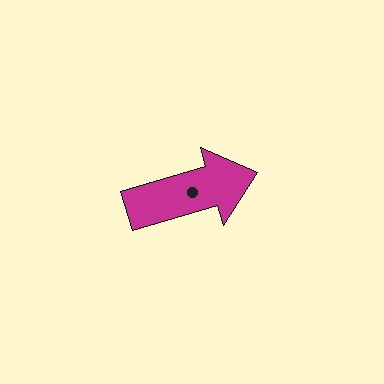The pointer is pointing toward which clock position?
Roughly 2 o'clock.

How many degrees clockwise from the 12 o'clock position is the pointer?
Approximately 74 degrees.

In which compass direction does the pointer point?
East.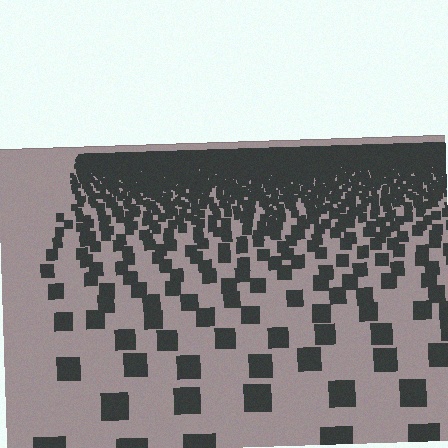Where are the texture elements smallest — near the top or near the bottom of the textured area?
Near the top.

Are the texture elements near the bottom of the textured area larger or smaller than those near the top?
Larger. Near the bottom, elements are closer to the viewer and appear at a bigger on-screen size.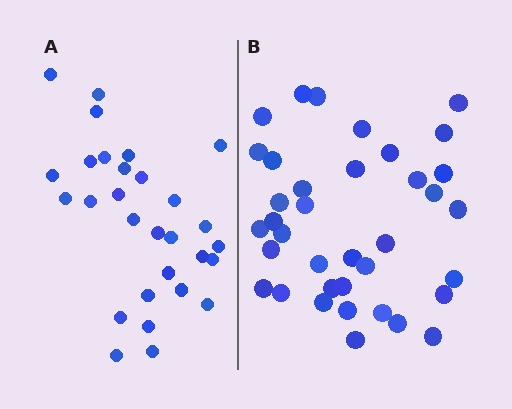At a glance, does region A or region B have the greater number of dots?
Region B (the right region) has more dots.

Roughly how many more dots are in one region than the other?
Region B has roughly 8 or so more dots than region A.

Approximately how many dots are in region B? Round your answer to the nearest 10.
About 40 dots. (The exact count is 37, which rounds to 40.)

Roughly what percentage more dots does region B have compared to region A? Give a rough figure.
About 30% more.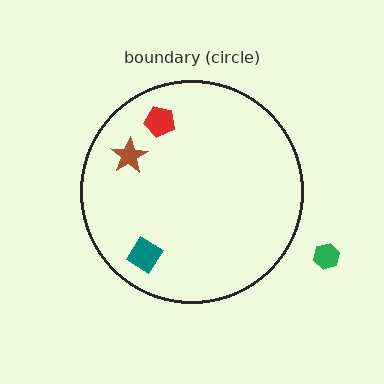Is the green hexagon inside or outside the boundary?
Outside.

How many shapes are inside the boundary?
3 inside, 1 outside.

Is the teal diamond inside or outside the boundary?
Inside.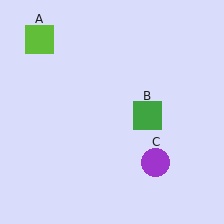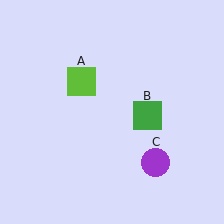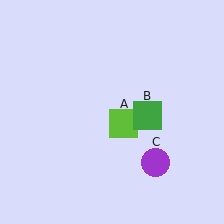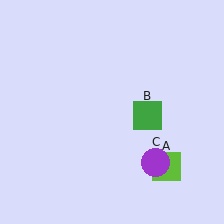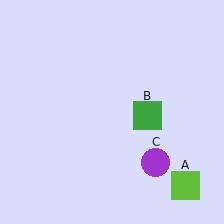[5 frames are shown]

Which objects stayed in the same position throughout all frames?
Green square (object B) and purple circle (object C) remained stationary.